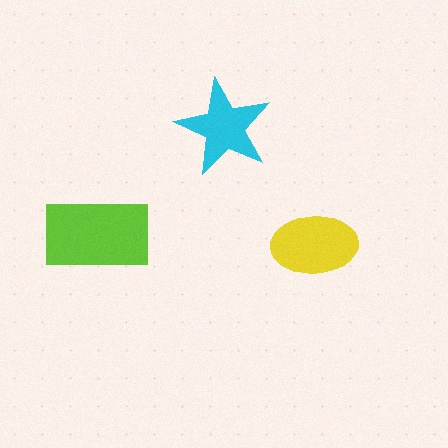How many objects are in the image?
There are 3 objects in the image.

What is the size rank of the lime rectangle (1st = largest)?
1st.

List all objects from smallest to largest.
The cyan star, the yellow ellipse, the lime rectangle.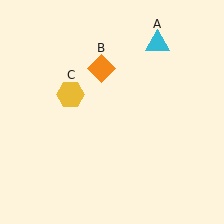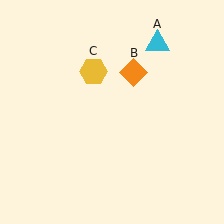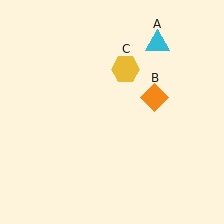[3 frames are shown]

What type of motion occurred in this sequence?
The orange diamond (object B), yellow hexagon (object C) rotated clockwise around the center of the scene.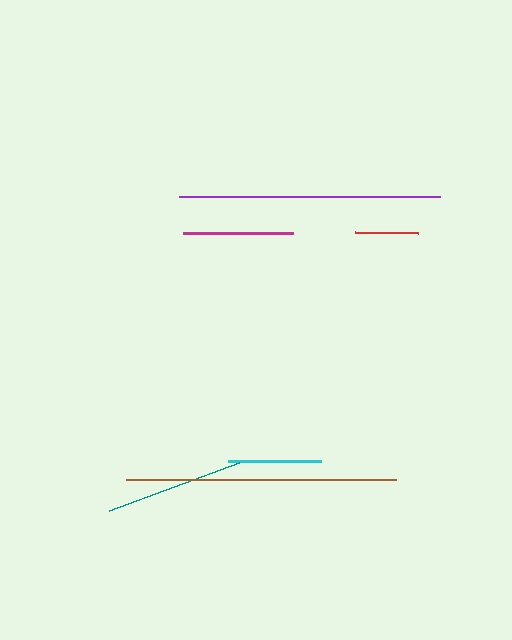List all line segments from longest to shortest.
From longest to shortest: brown, purple, teal, magenta, cyan, red.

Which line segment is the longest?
The brown line is the longest at approximately 270 pixels.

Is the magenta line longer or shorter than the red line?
The magenta line is longer than the red line.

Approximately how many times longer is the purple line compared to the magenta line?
The purple line is approximately 2.4 times the length of the magenta line.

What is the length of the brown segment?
The brown segment is approximately 270 pixels long.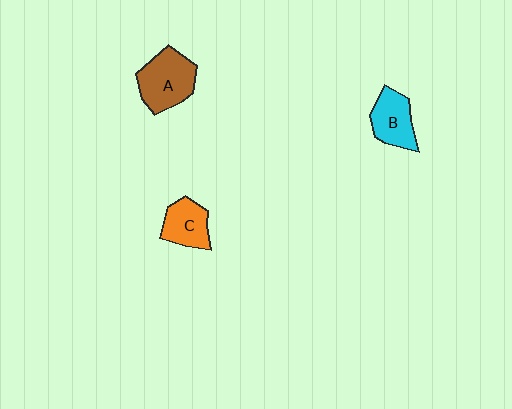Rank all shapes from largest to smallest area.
From largest to smallest: A (brown), B (cyan), C (orange).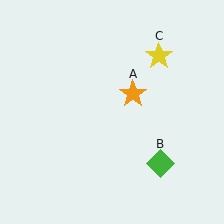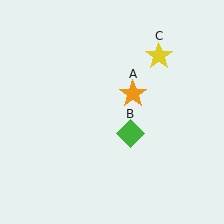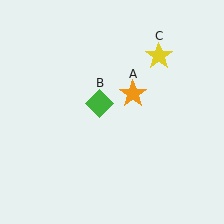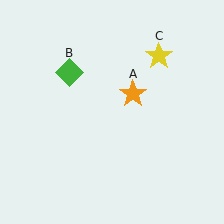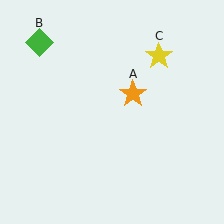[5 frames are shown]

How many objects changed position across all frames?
1 object changed position: green diamond (object B).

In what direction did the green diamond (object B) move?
The green diamond (object B) moved up and to the left.